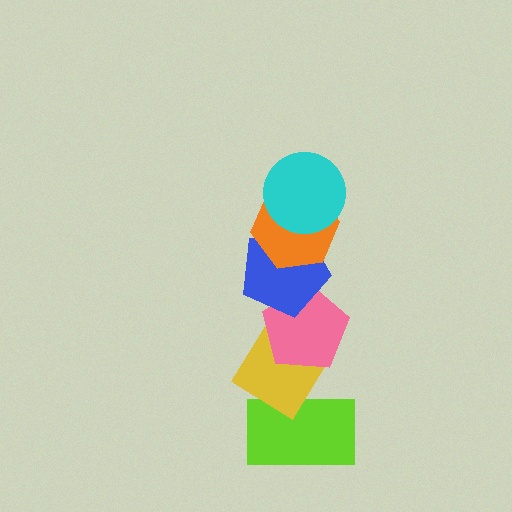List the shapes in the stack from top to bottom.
From top to bottom: the cyan circle, the orange hexagon, the blue pentagon, the pink pentagon, the yellow diamond, the lime rectangle.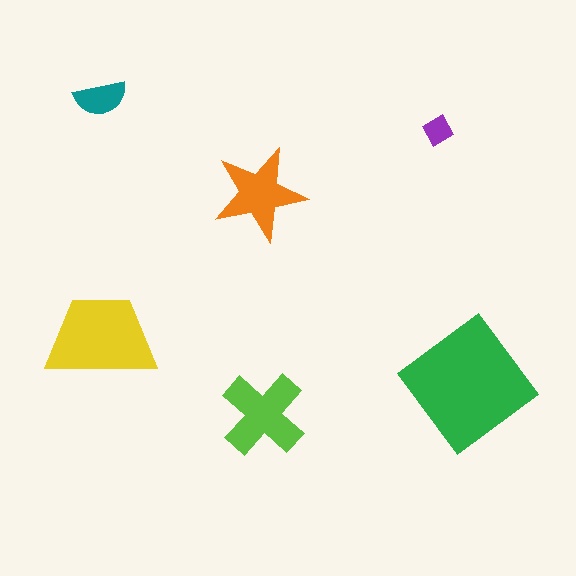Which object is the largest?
The green diamond.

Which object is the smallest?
The purple diamond.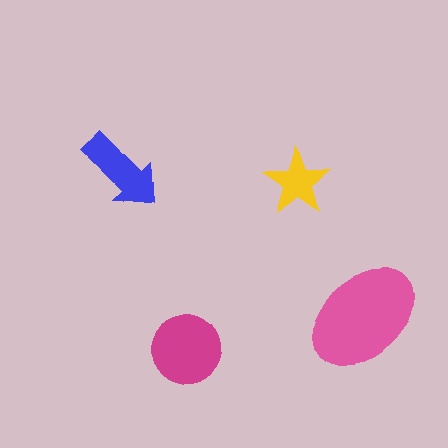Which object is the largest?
The pink ellipse.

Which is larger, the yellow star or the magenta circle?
The magenta circle.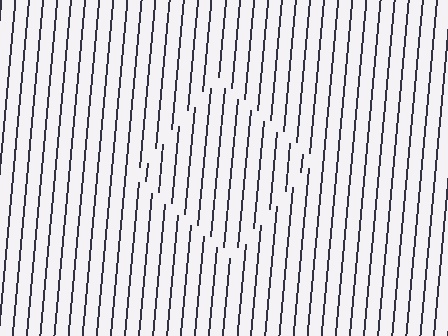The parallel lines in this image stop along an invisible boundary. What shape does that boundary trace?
An illusory square. The interior of the shape contains the same grating, shifted by half a period — the contour is defined by the phase discontinuity where line-ends from the inner and outer gratings abut.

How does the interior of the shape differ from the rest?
The interior of the shape contains the same grating, shifted by half a period — the contour is defined by the phase discontinuity where line-ends from the inner and outer gratings abut.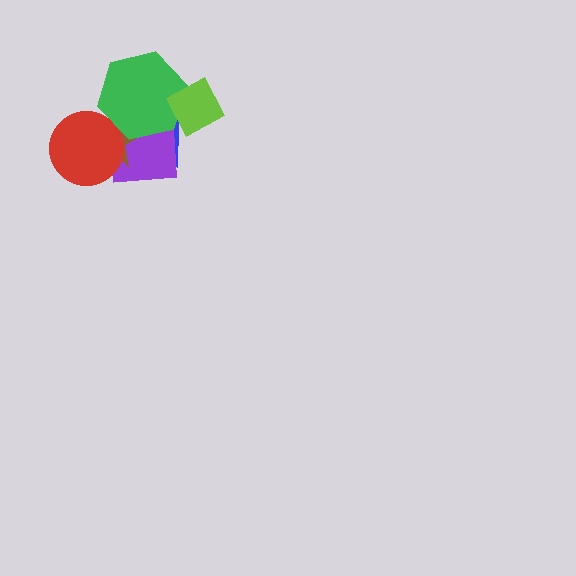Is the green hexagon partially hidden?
Yes, it is partially covered by another shape.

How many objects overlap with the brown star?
4 objects overlap with the brown star.